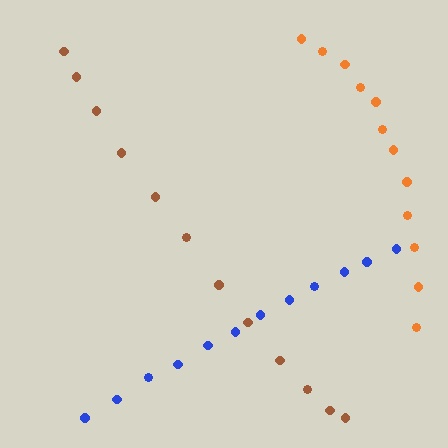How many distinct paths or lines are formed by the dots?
There are 3 distinct paths.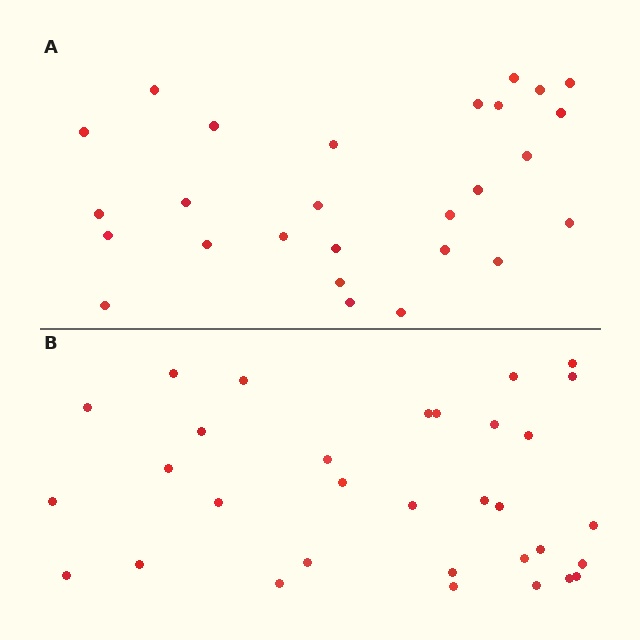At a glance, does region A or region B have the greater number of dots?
Region B (the bottom region) has more dots.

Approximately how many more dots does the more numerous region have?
Region B has about 5 more dots than region A.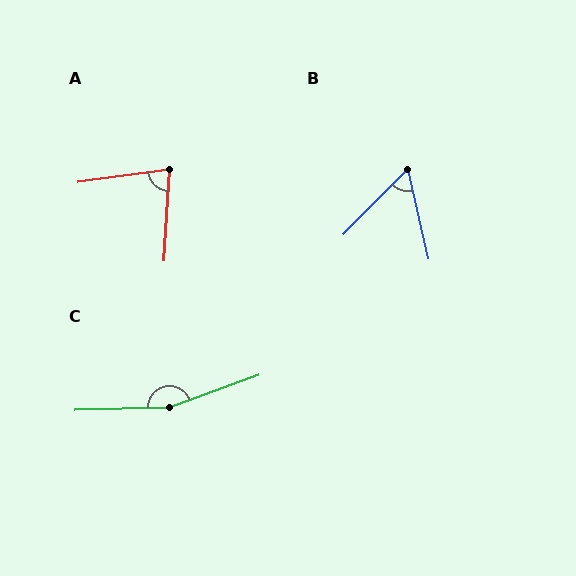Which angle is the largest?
C, at approximately 162 degrees.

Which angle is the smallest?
B, at approximately 57 degrees.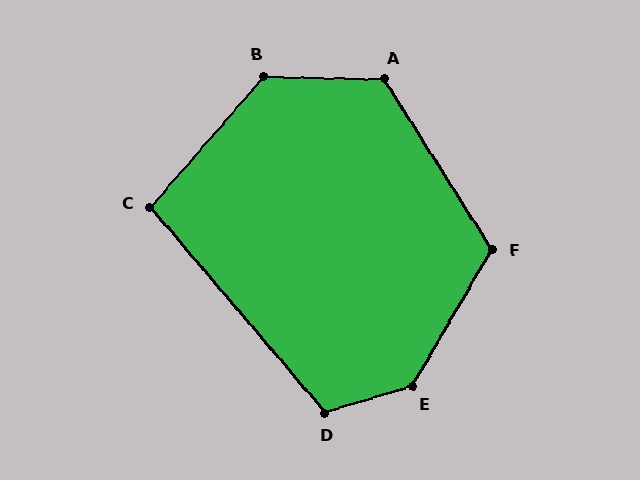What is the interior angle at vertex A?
Approximately 124 degrees (obtuse).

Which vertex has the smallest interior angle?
C, at approximately 99 degrees.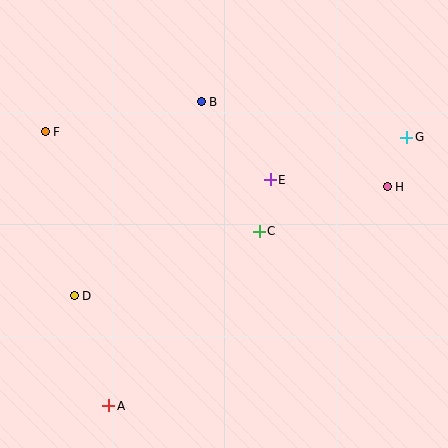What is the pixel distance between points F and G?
The distance between F and G is 362 pixels.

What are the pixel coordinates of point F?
Point F is at (45, 132).